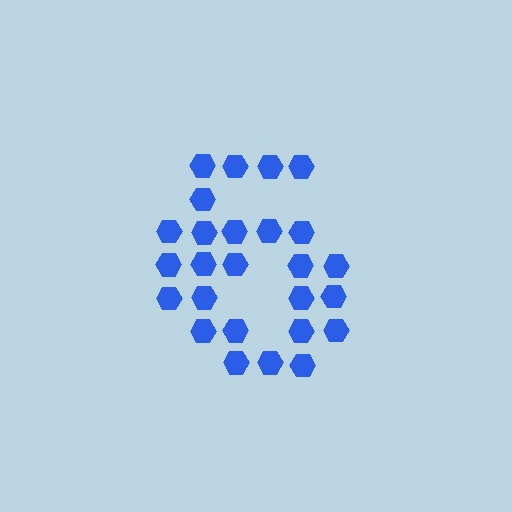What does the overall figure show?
The overall figure shows the digit 6.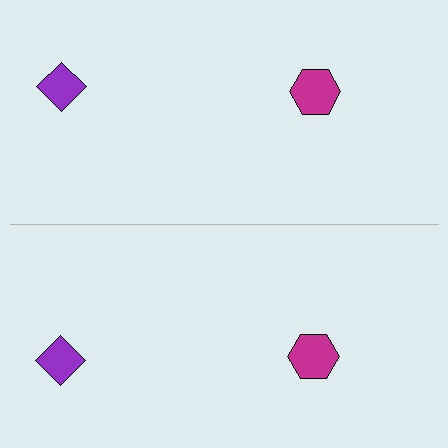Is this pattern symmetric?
Yes, this pattern has bilateral (reflection) symmetry.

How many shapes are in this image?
There are 4 shapes in this image.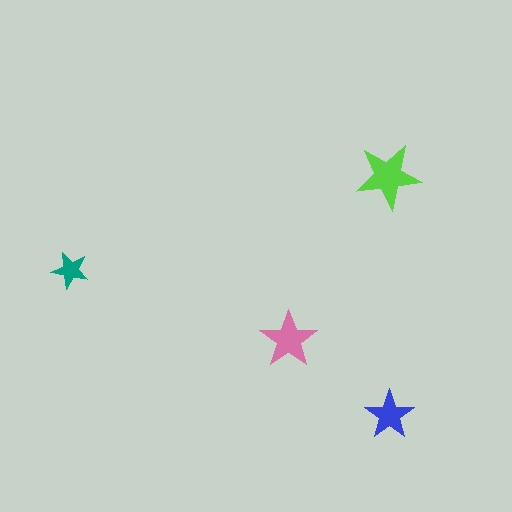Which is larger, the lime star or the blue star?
The lime one.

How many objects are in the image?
There are 4 objects in the image.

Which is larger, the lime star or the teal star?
The lime one.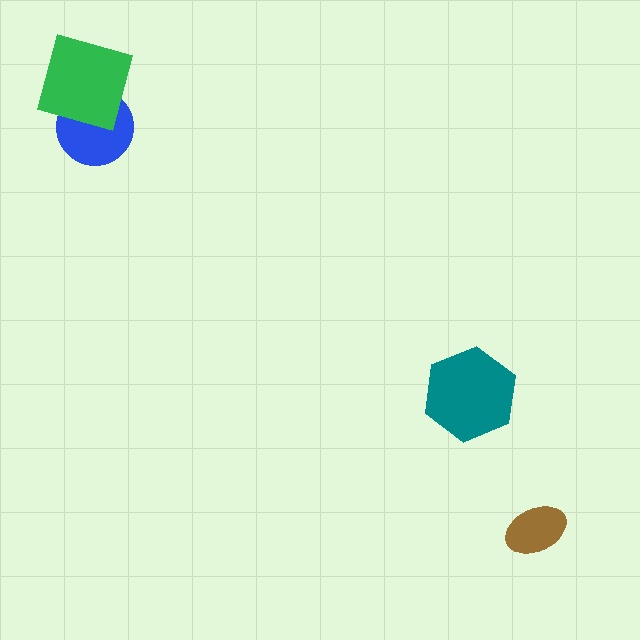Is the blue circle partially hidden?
Yes, it is partially covered by another shape.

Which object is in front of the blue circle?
The green square is in front of the blue circle.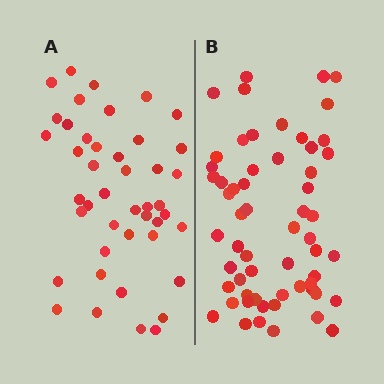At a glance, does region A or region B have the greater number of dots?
Region B (the right region) has more dots.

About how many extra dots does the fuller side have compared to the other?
Region B has approximately 15 more dots than region A.